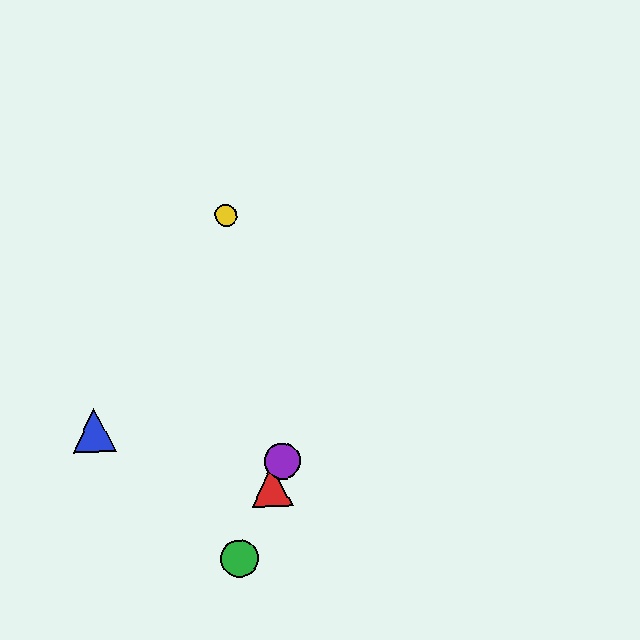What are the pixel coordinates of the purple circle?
The purple circle is at (283, 461).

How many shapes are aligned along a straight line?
3 shapes (the red triangle, the green circle, the purple circle) are aligned along a straight line.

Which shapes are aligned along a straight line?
The red triangle, the green circle, the purple circle are aligned along a straight line.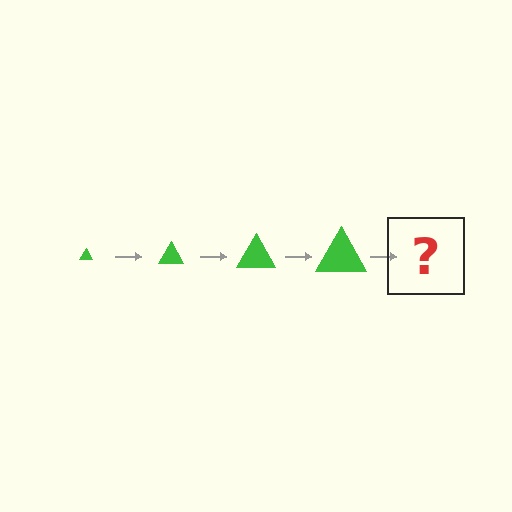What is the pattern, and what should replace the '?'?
The pattern is that the triangle gets progressively larger each step. The '?' should be a green triangle, larger than the previous one.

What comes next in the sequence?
The next element should be a green triangle, larger than the previous one.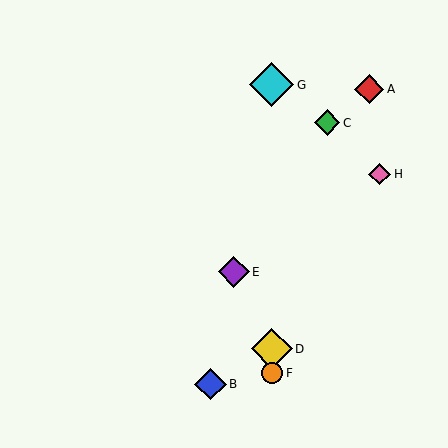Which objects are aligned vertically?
Objects D, F, G are aligned vertically.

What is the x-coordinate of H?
Object H is at x≈380.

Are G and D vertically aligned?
Yes, both are at x≈272.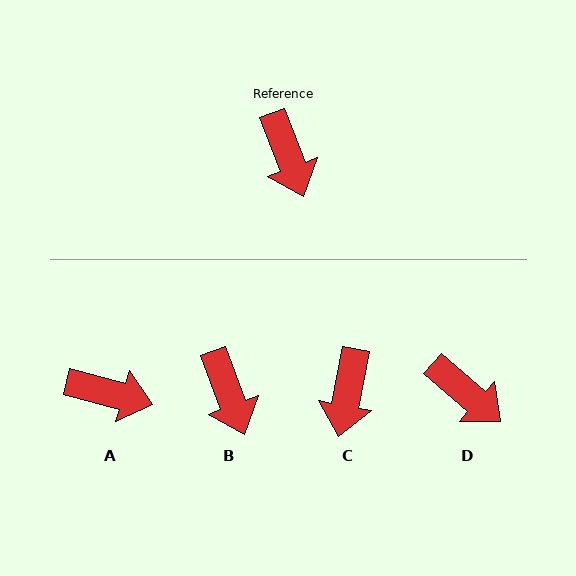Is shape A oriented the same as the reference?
No, it is off by about 55 degrees.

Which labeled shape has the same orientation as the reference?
B.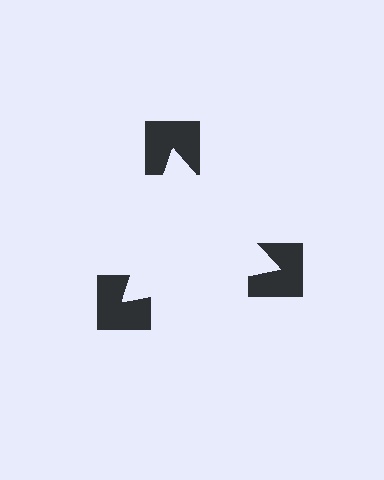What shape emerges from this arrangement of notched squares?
An illusory triangle — its edges are inferred from the aligned wedge cuts in the notched squares, not physically drawn.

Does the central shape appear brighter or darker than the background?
It typically appears slightly brighter than the background, even though no actual brightness change is drawn.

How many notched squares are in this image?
There are 3 — one at each vertex of the illusory triangle.